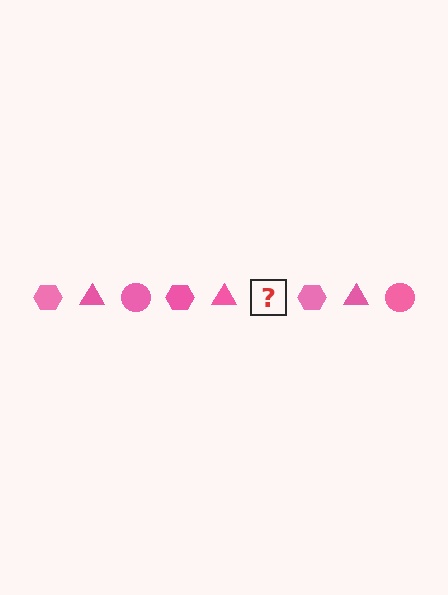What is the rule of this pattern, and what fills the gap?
The rule is that the pattern cycles through hexagon, triangle, circle shapes in pink. The gap should be filled with a pink circle.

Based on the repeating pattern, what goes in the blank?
The blank should be a pink circle.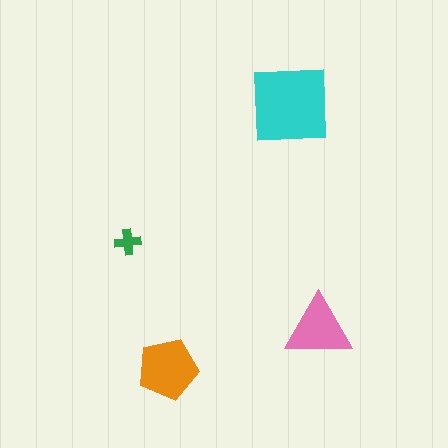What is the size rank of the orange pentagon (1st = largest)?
2nd.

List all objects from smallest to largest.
The green cross, the pink triangle, the orange pentagon, the cyan square.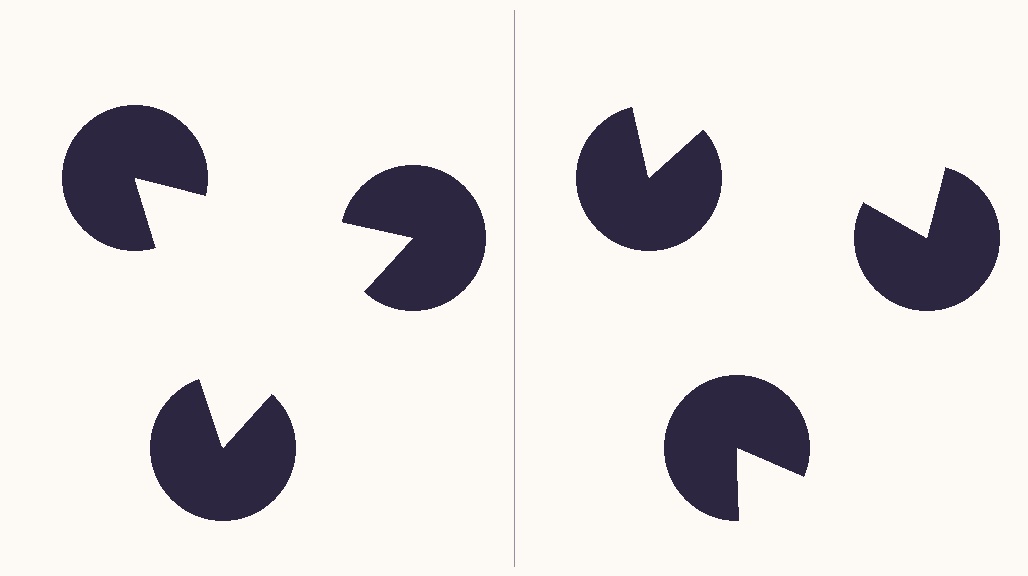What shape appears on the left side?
An illusory triangle.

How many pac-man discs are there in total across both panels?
6 — 3 on each side.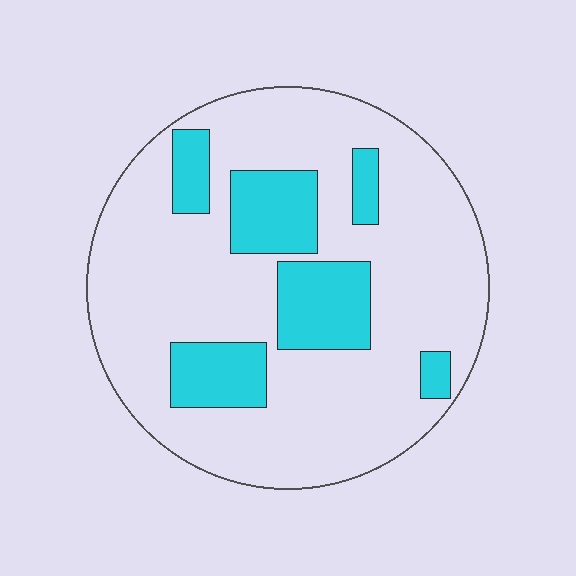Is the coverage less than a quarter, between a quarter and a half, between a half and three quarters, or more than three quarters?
Less than a quarter.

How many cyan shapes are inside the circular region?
6.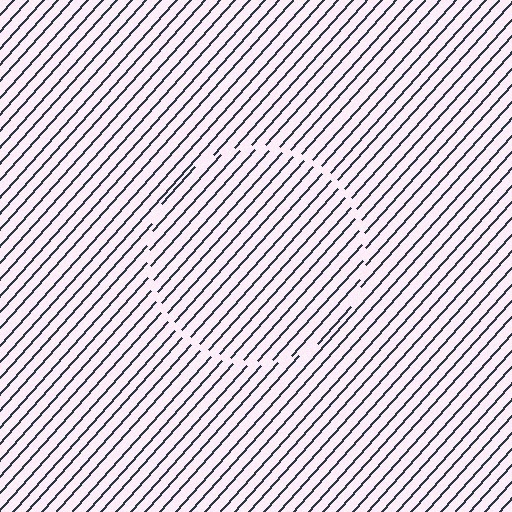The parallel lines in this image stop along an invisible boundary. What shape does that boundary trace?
An illusory circle. The interior of the shape contains the same grating, shifted by half a period — the contour is defined by the phase discontinuity where line-ends from the inner and outer gratings abut.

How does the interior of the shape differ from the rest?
The interior of the shape contains the same grating, shifted by half a period — the contour is defined by the phase discontinuity where line-ends from the inner and outer gratings abut.